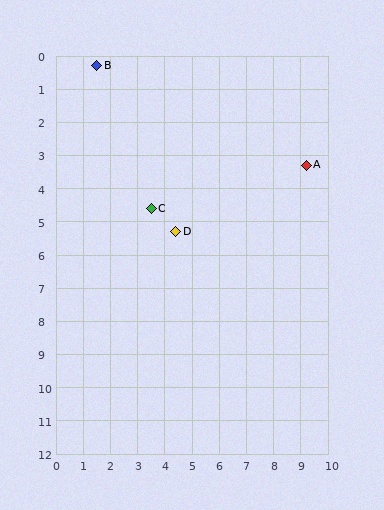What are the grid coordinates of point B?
Point B is at approximately (1.5, 0.3).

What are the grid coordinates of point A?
Point A is at approximately (9.2, 3.3).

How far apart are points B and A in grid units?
Points B and A are about 8.3 grid units apart.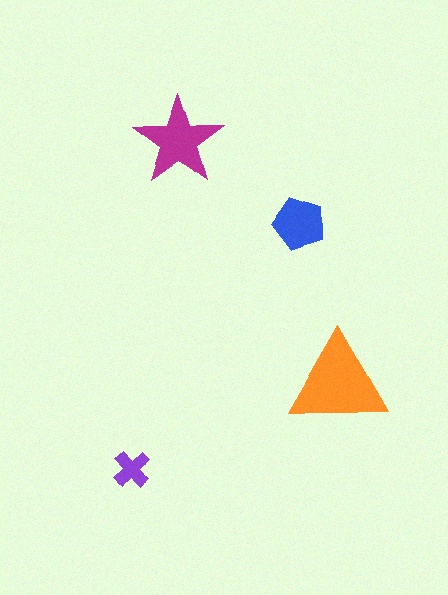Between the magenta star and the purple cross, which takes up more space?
The magenta star.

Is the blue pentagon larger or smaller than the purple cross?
Larger.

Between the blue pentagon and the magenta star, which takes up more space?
The magenta star.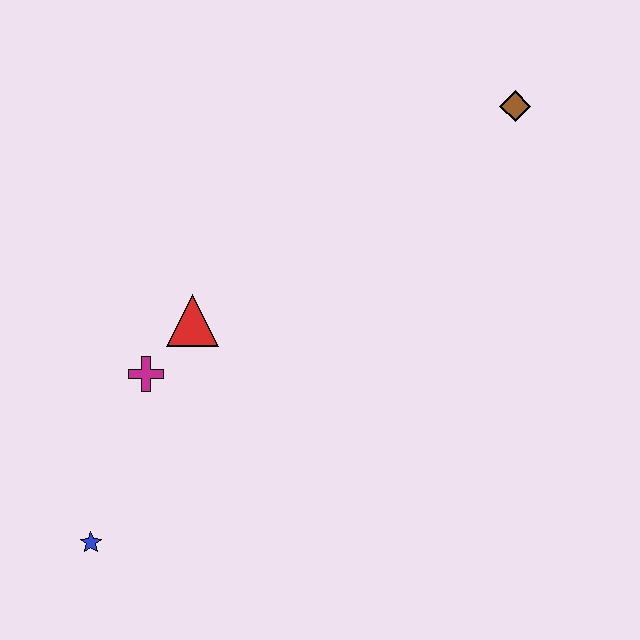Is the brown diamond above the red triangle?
Yes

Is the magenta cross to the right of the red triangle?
No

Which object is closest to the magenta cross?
The red triangle is closest to the magenta cross.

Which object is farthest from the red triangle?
The brown diamond is farthest from the red triangle.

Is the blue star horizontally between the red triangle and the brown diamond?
No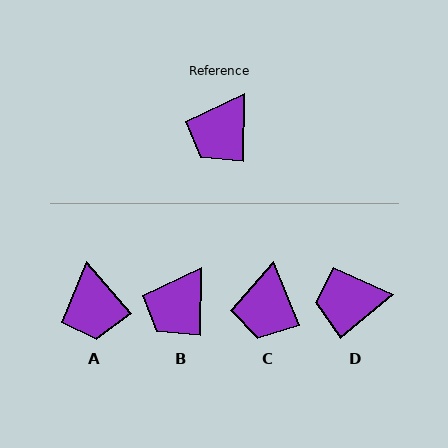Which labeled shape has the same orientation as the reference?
B.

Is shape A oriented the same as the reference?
No, it is off by about 42 degrees.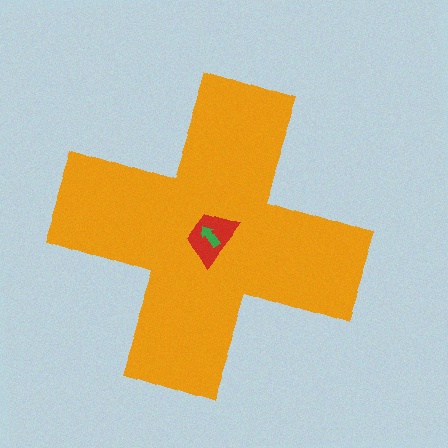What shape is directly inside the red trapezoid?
The green arrow.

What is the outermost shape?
The orange cross.